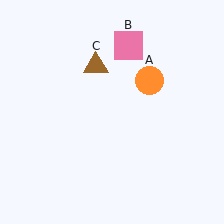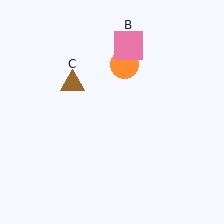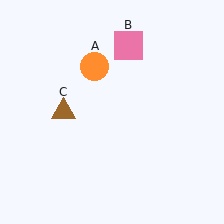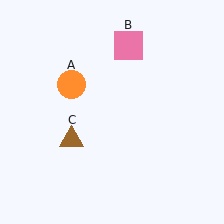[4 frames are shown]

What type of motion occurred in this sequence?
The orange circle (object A), brown triangle (object C) rotated counterclockwise around the center of the scene.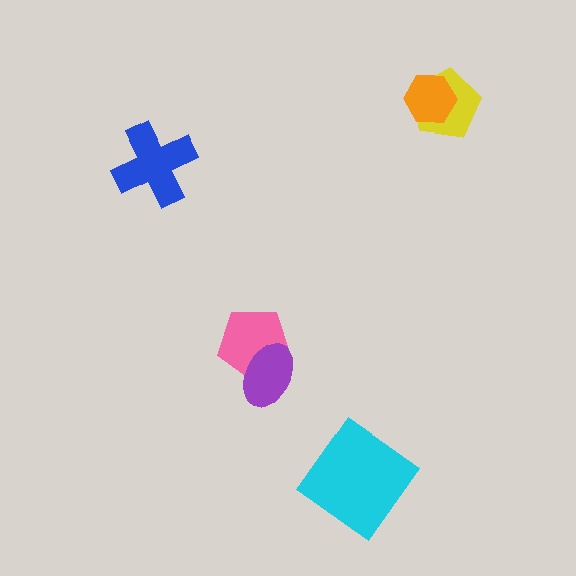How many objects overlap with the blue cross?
0 objects overlap with the blue cross.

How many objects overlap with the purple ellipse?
1 object overlaps with the purple ellipse.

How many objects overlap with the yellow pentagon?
1 object overlaps with the yellow pentagon.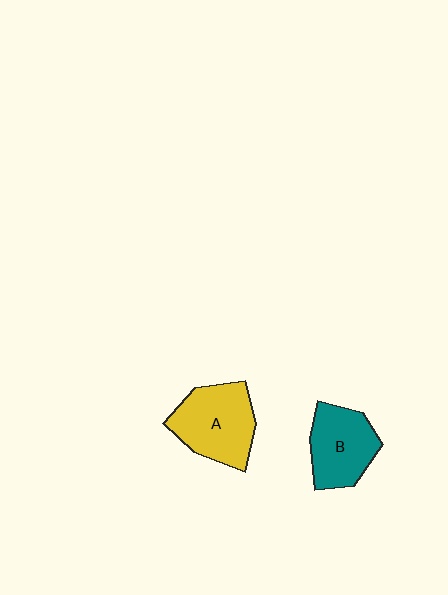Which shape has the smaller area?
Shape B (teal).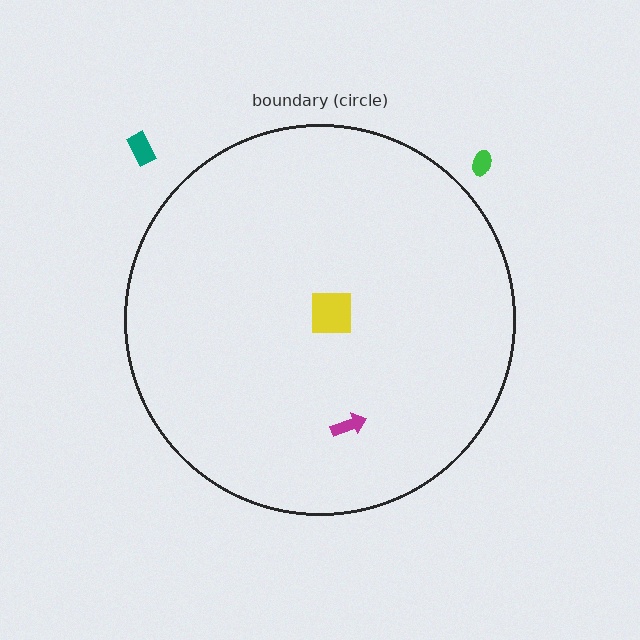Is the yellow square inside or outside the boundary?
Inside.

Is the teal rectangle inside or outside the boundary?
Outside.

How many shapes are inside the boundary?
2 inside, 2 outside.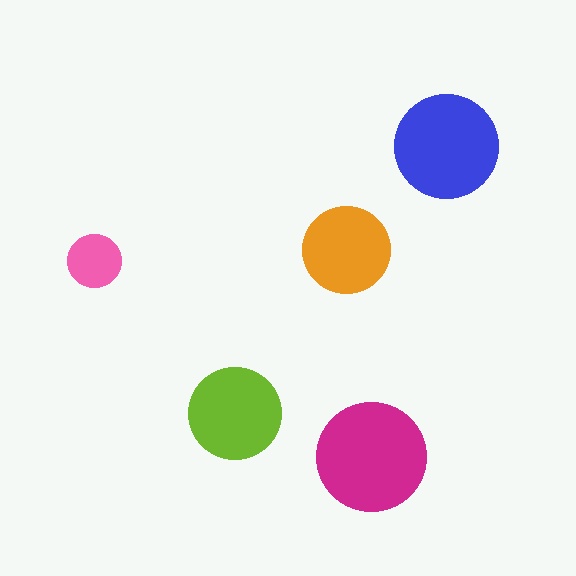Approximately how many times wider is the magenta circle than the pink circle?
About 2 times wider.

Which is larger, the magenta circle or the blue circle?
The magenta one.